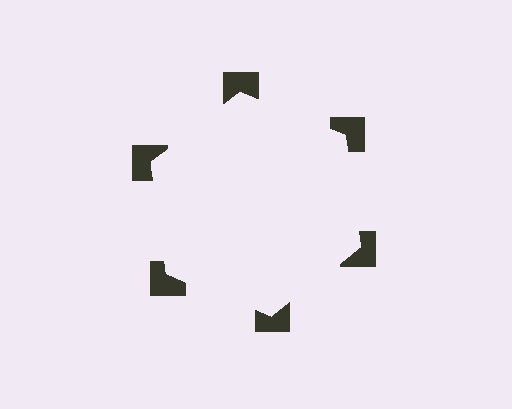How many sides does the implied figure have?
6 sides.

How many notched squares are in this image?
There are 6 — one at each vertex of the illusory hexagon.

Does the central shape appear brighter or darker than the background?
It typically appears slightly brighter than the background, even though no actual brightness change is drawn.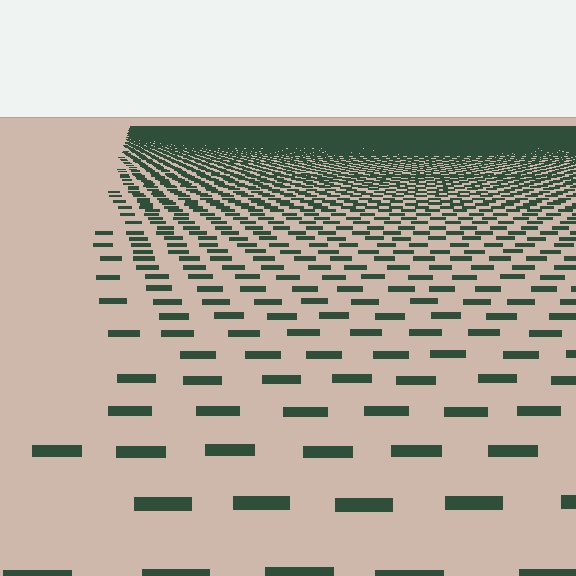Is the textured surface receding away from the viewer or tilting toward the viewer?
The surface is receding away from the viewer. Texture elements get smaller and denser toward the top.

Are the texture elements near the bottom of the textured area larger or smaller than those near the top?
Larger. Near the bottom, elements are closer to the viewer and appear at a bigger on-screen size.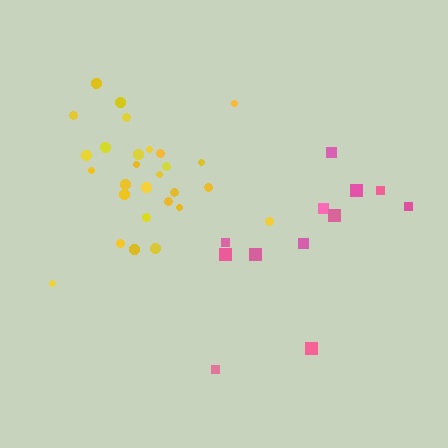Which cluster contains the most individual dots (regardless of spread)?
Yellow (28).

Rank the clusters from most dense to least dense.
yellow, pink.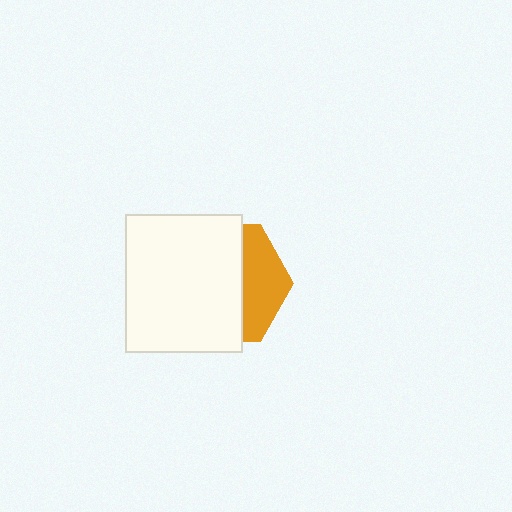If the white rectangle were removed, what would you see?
You would see the complete orange hexagon.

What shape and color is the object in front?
The object in front is a white rectangle.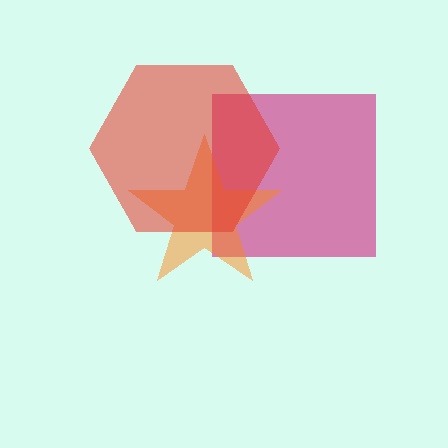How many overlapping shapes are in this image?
There are 3 overlapping shapes in the image.